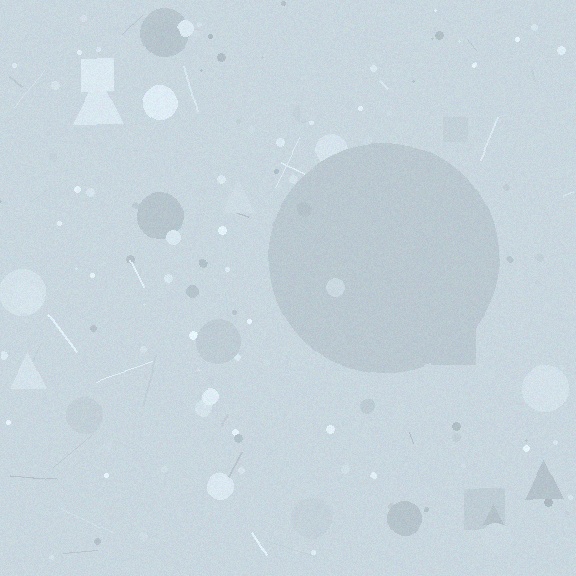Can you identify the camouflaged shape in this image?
The camouflaged shape is a circle.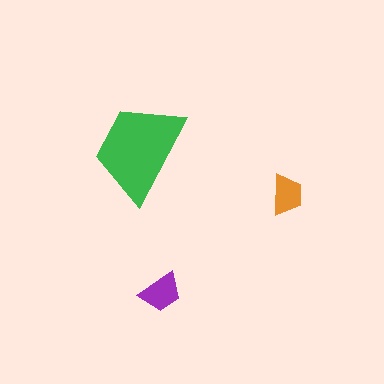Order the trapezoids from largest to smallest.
the green one, the purple one, the orange one.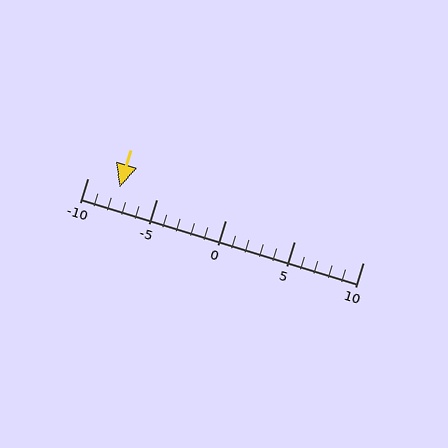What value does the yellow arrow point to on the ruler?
The yellow arrow points to approximately -8.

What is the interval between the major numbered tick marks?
The major tick marks are spaced 5 units apart.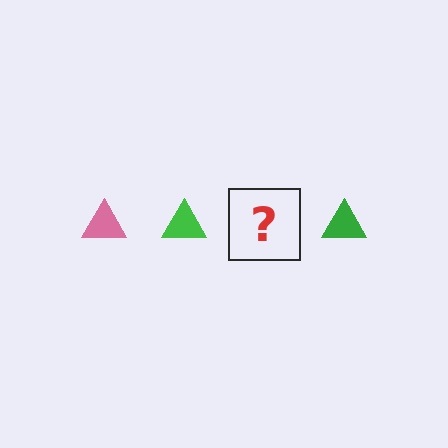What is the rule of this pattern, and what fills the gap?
The rule is that the pattern cycles through pink, green triangles. The gap should be filled with a pink triangle.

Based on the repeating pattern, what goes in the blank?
The blank should be a pink triangle.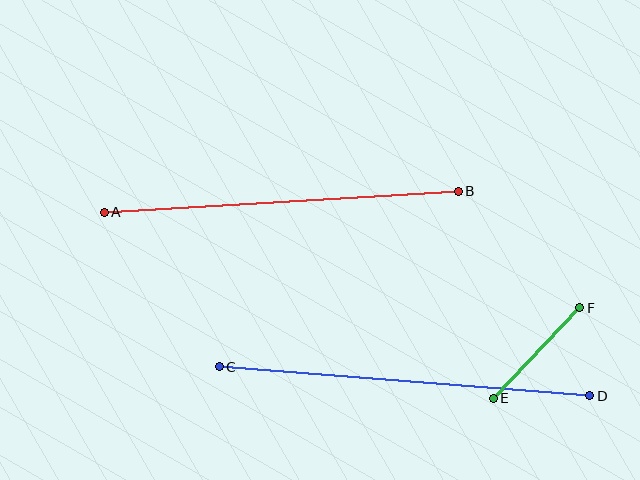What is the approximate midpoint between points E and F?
The midpoint is at approximately (536, 353) pixels.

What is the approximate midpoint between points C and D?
The midpoint is at approximately (405, 381) pixels.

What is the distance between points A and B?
The distance is approximately 355 pixels.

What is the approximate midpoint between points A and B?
The midpoint is at approximately (281, 202) pixels.